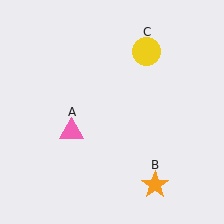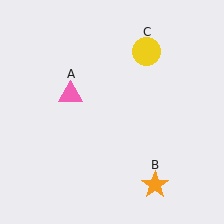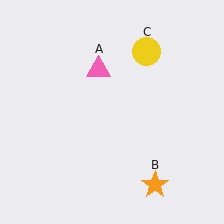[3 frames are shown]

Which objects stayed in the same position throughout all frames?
Orange star (object B) and yellow circle (object C) remained stationary.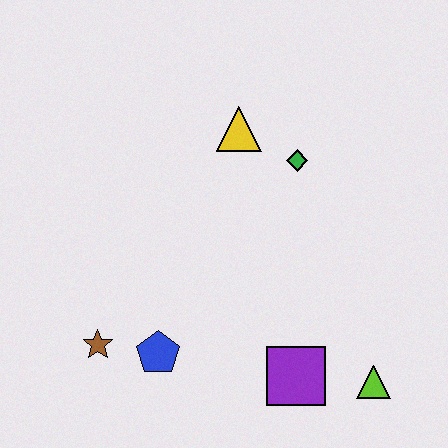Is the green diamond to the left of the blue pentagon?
No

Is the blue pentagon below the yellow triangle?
Yes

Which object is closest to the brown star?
The blue pentagon is closest to the brown star.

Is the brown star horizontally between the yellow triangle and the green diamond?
No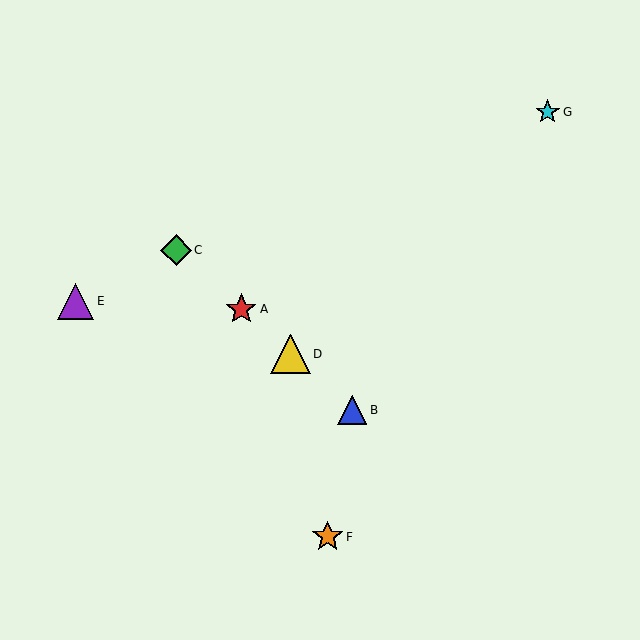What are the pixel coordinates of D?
Object D is at (290, 354).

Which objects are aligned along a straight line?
Objects A, B, C, D are aligned along a straight line.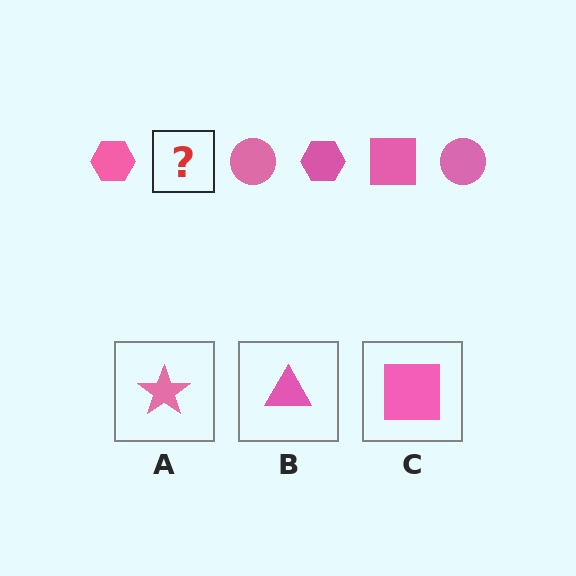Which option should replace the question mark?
Option C.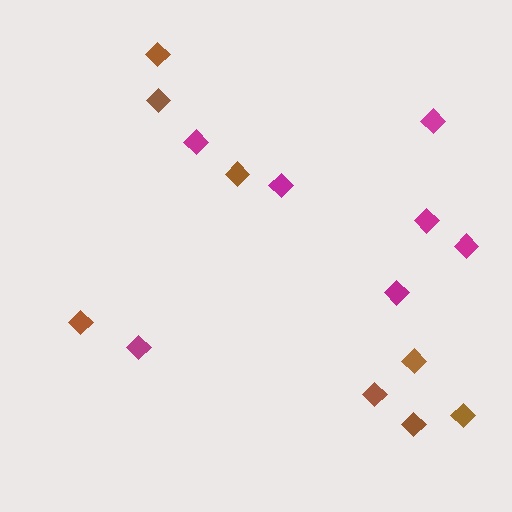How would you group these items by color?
There are 2 groups: one group of brown diamonds (8) and one group of magenta diamonds (7).